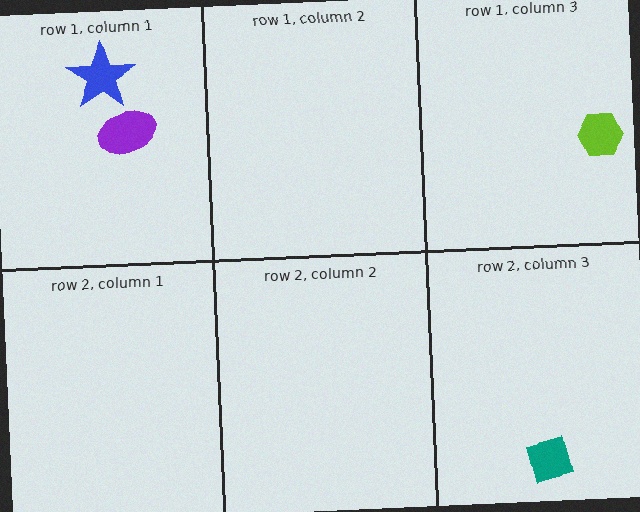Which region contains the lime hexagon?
The row 1, column 3 region.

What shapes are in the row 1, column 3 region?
The lime hexagon.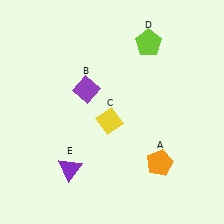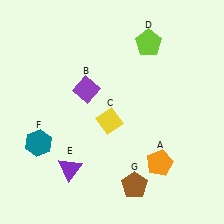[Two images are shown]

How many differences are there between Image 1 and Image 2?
There are 2 differences between the two images.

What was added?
A teal hexagon (F), a brown pentagon (G) were added in Image 2.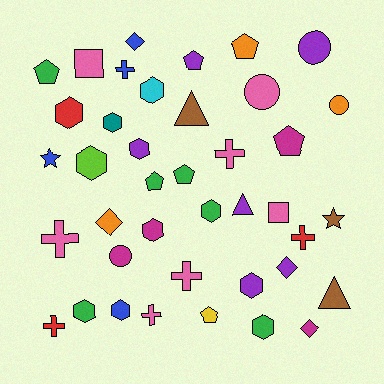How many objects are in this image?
There are 40 objects.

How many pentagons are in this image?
There are 7 pentagons.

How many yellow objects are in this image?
There is 1 yellow object.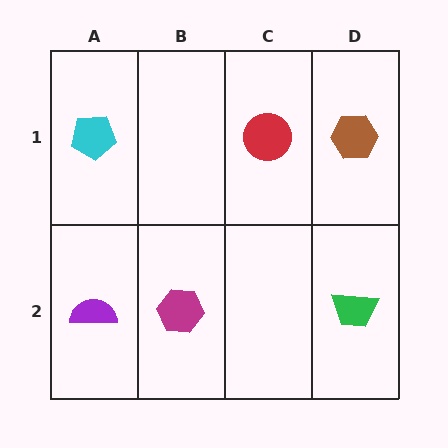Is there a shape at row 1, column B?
No, that cell is empty.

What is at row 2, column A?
A purple semicircle.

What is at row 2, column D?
A green trapezoid.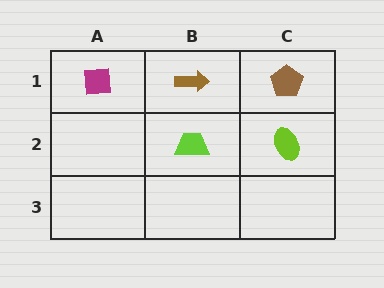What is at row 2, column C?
A lime ellipse.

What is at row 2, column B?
A lime trapezoid.